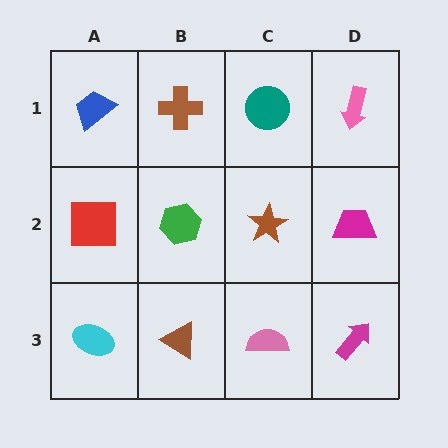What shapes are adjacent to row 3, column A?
A red square (row 2, column A), a brown triangle (row 3, column B).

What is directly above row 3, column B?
A green hexagon.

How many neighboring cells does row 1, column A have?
2.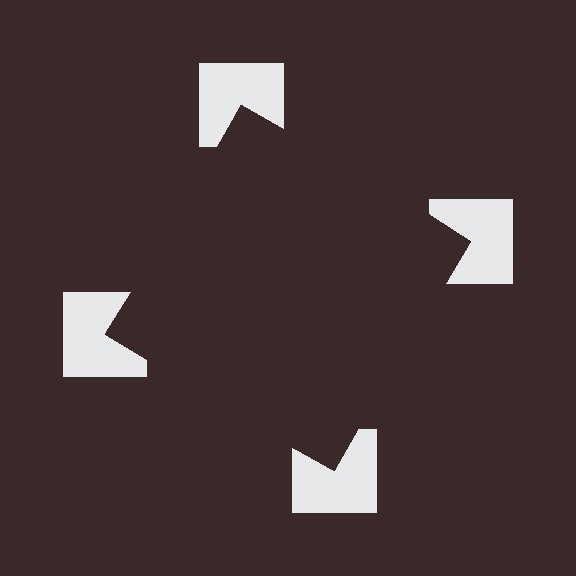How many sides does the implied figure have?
4 sides.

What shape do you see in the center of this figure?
An illusory square — its edges are inferred from the aligned wedge cuts in the notched squares, not physically drawn.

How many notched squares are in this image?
There are 4 — one at each vertex of the illusory square.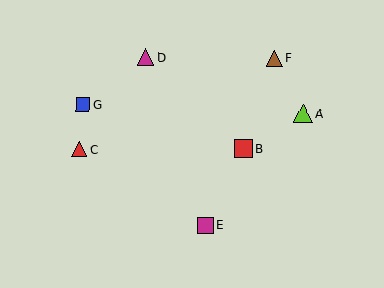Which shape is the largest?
The lime triangle (labeled A) is the largest.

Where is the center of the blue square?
The center of the blue square is at (83, 105).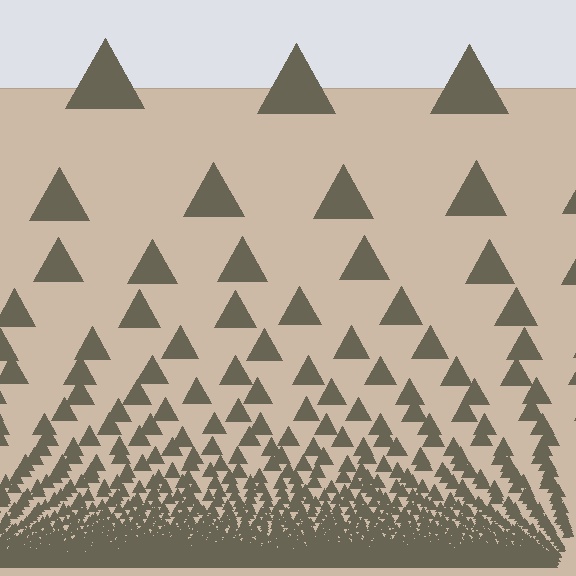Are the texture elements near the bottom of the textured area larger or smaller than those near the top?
Smaller. The gradient is inverted — elements near the bottom are smaller and denser.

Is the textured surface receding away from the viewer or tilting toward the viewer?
The surface appears to tilt toward the viewer. Texture elements get larger and sparser toward the top.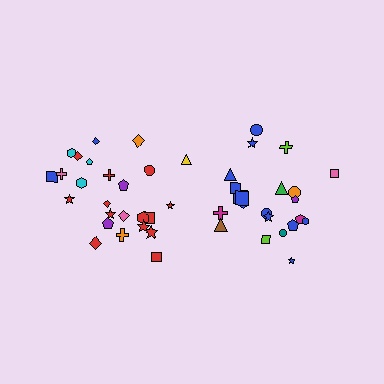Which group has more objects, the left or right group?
The left group.